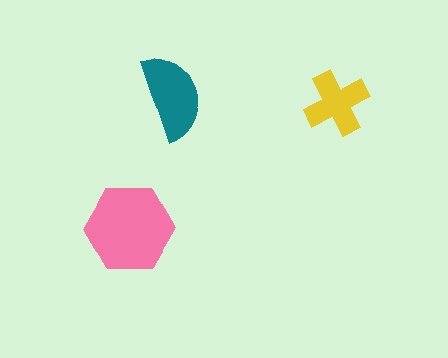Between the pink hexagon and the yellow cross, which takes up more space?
The pink hexagon.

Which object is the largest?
The pink hexagon.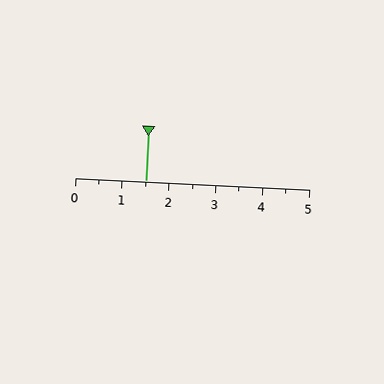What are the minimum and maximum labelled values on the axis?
The axis runs from 0 to 5.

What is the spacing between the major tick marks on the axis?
The major ticks are spaced 1 apart.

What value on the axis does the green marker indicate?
The marker indicates approximately 1.5.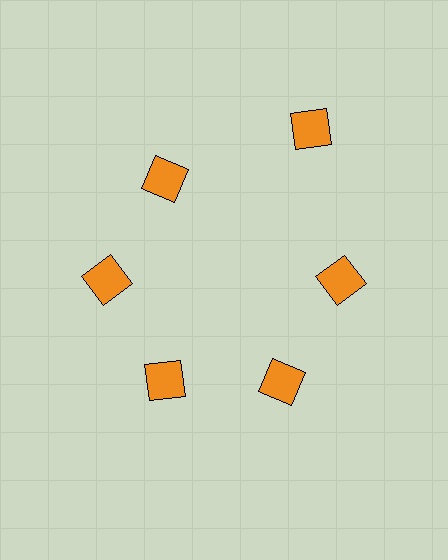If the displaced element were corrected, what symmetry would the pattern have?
It would have 6-fold rotational symmetry — the pattern would map onto itself every 60 degrees.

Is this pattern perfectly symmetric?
No. The 6 orange squares are arranged in a ring, but one element near the 1 o'clock position is pushed outward from the center, breaking the 6-fold rotational symmetry.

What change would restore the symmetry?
The symmetry would be restored by moving it inward, back onto the ring so that all 6 squares sit at equal angles and equal distance from the center.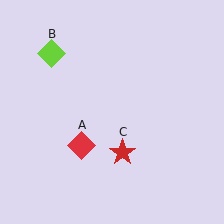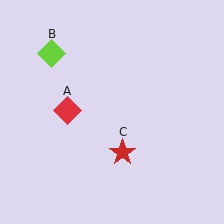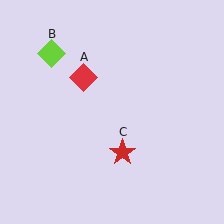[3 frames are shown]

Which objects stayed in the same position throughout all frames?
Lime diamond (object B) and red star (object C) remained stationary.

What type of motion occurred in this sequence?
The red diamond (object A) rotated clockwise around the center of the scene.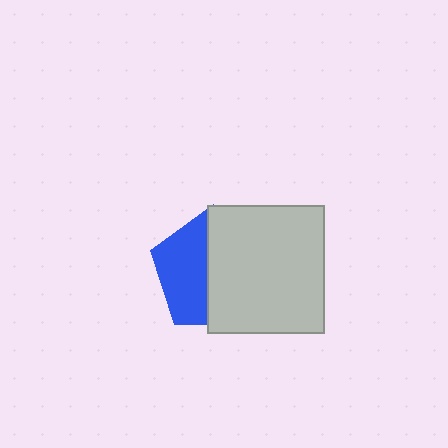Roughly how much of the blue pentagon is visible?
A small part of it is visible (roughly 43%).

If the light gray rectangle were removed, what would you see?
You would see the complete blue pentagon.